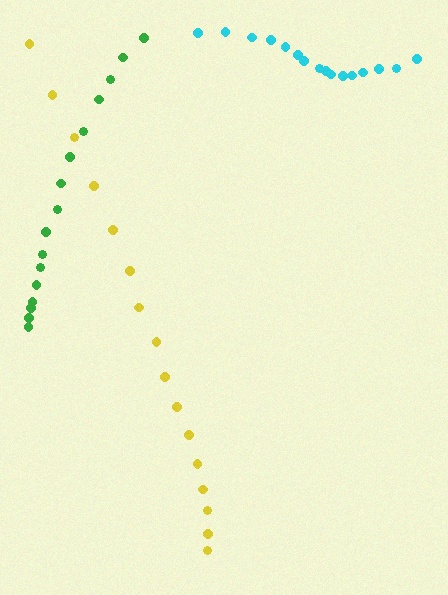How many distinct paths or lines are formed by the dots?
There are 3 distinct paths.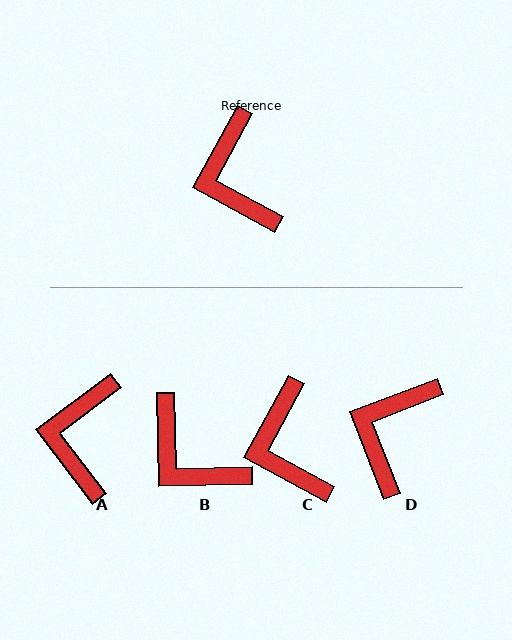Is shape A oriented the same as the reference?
No, it is off by about 25 degrees.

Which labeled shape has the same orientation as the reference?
C.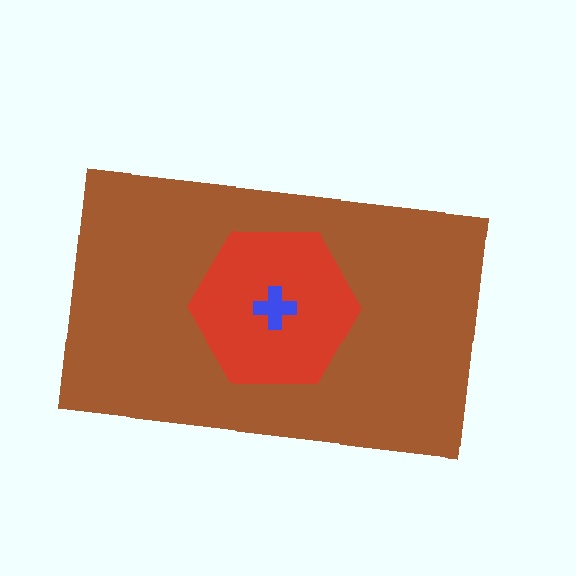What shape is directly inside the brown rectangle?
The red hexagon.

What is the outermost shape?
The brown rectangle.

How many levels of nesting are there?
3.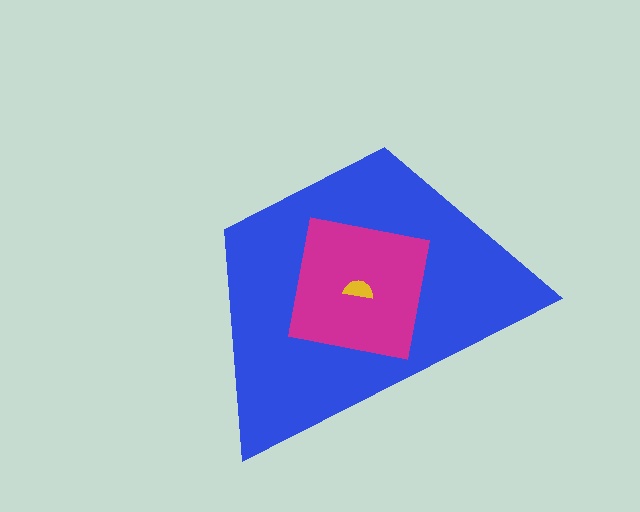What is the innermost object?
The yellow semicircle.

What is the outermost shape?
The blue trapezoid.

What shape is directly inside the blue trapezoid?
The magenta square.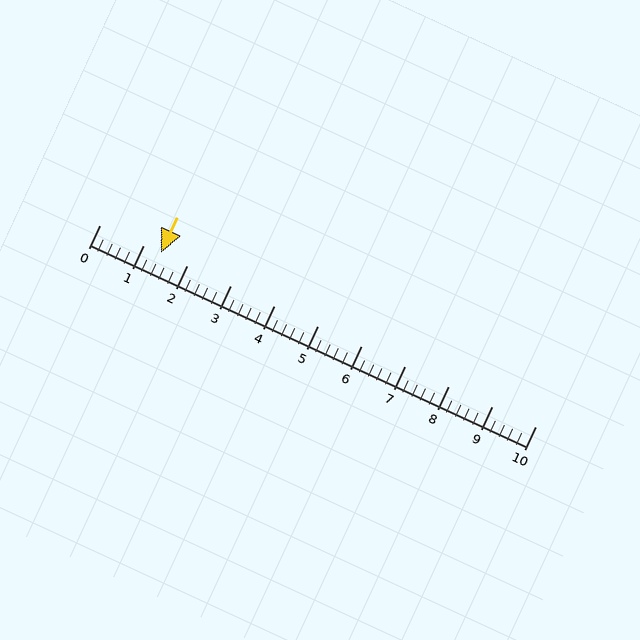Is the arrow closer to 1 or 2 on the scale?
The arrow is closer to 1.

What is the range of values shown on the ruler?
The ruler shows values from 0 to 10.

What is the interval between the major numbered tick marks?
The major tick marks are spaced 1 units apart.